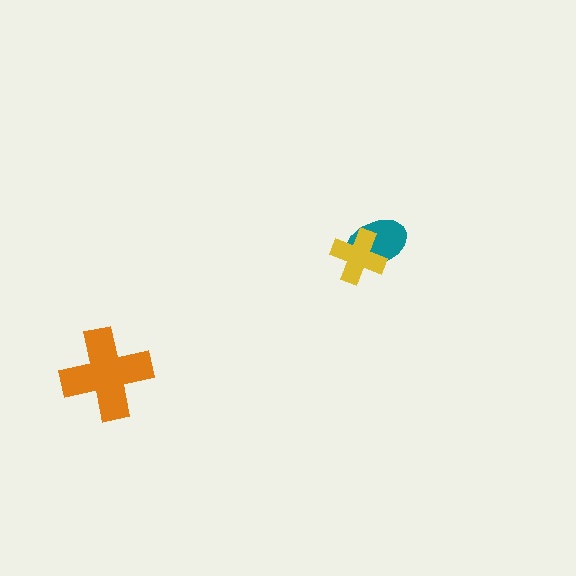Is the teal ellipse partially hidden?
Yes, it is partially covered by another shape.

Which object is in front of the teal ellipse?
The yellow cross is in front of the teal ellipse.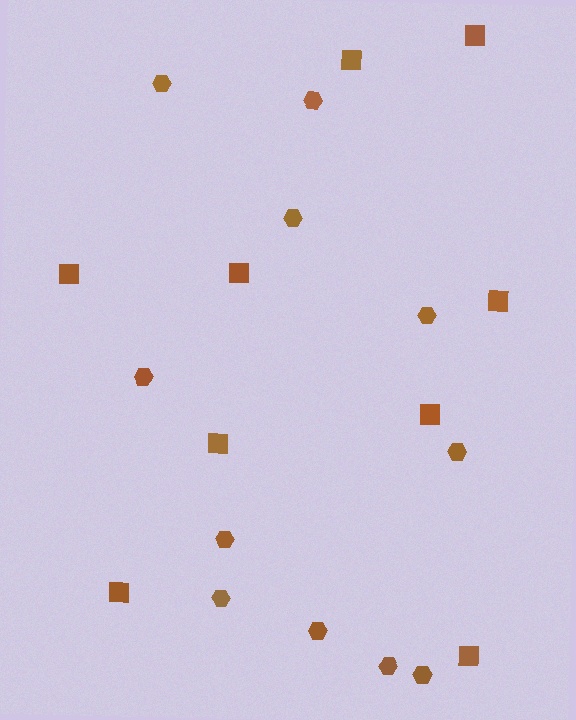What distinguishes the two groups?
There are 2 groups: one group of hexagons (11) and one group of squares (9).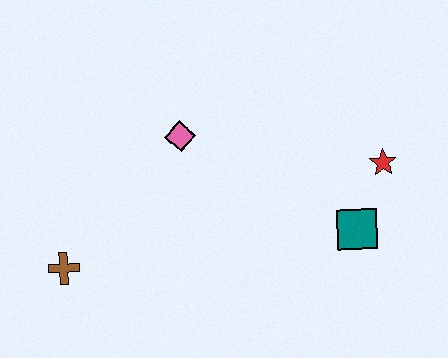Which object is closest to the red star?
The teal square is closest to the red star.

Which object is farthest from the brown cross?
The red star is farthest from the brown cross.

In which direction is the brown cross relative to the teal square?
The brown cross is to the left of the teal square.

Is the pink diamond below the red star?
No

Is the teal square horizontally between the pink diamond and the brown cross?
No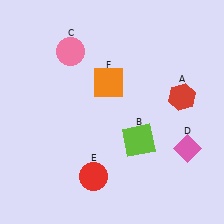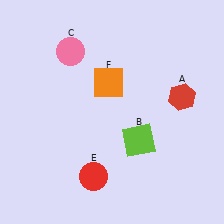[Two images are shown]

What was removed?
The pink diamond (D) was removed in Image 2.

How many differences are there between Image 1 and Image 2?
There is 1 difference between the two images.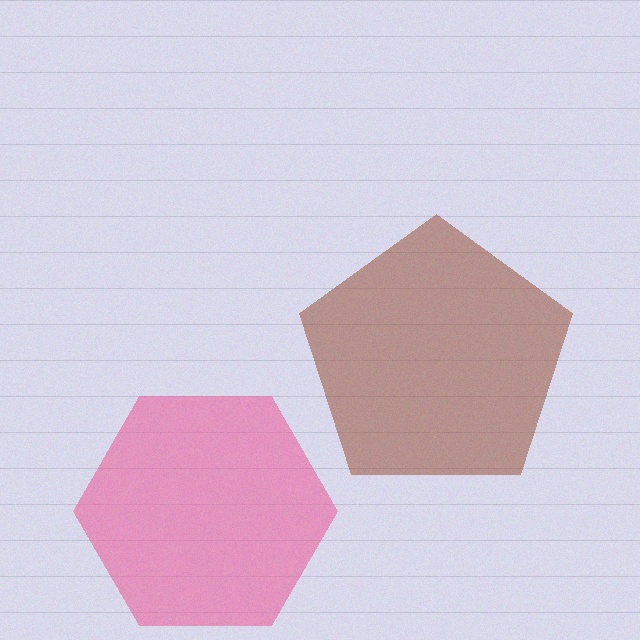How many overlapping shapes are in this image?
There are 2 overlapping shapes in the image.